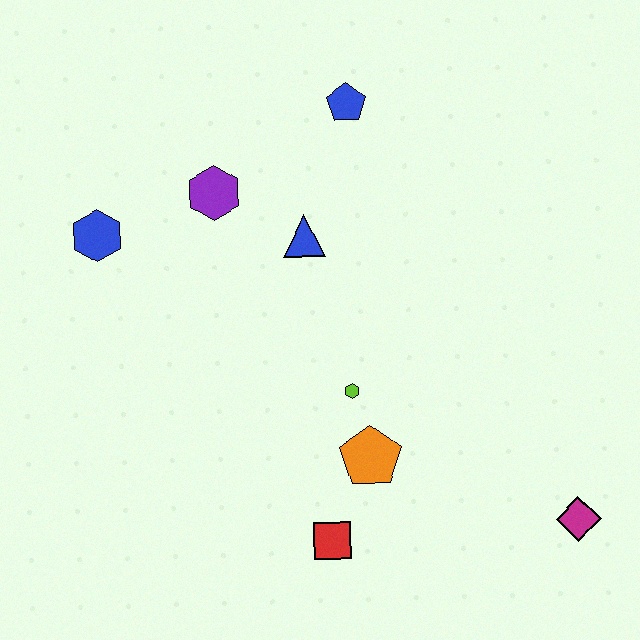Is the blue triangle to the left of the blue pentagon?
Yes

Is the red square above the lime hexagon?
No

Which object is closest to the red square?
The orange pentagon is closest to the red square.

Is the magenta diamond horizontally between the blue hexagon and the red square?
No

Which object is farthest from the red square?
The blue pentagon is farthest from the red square.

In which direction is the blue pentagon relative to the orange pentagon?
The blue pentagon is above the orange pentagon.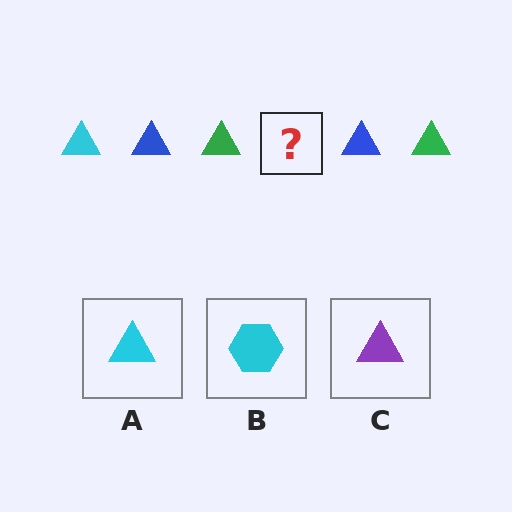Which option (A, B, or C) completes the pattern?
A.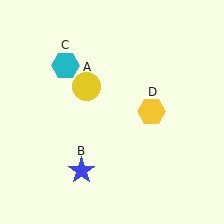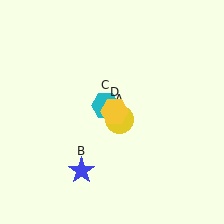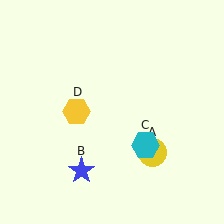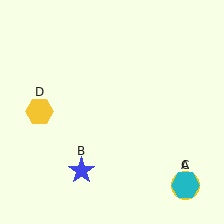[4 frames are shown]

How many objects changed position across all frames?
3 objects changed position: yellow circle (object A), cyan hexagon (object C), yellow hexagon (object D).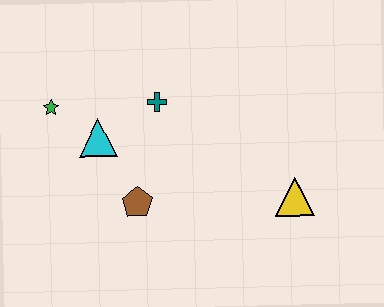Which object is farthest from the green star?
The yellow triangle is farthest from the green star.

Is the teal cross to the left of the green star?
No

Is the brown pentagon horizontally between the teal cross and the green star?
Yes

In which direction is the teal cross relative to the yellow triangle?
The teal cross is to the left of the yellow triangle.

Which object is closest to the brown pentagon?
The cyan triangle is closest to the brown pentagon.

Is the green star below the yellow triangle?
No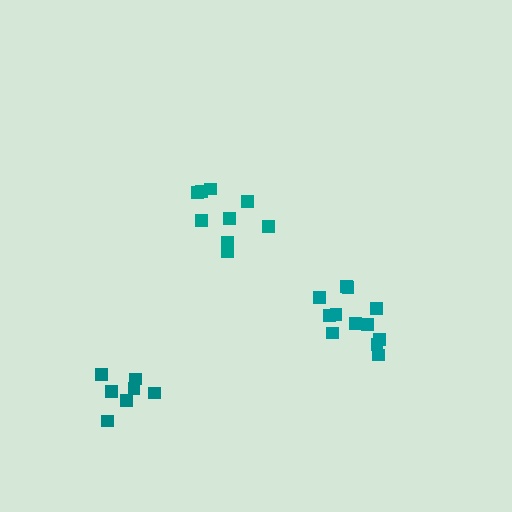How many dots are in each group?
Group 1: 7 dots, Group 2: 9 dots, Group 3: 12 dots (28 total).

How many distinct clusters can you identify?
There are 3 distinct clusters.